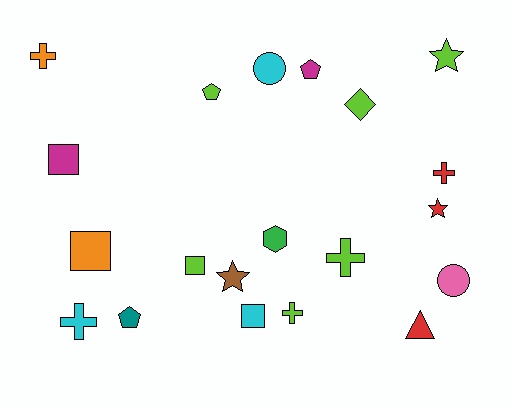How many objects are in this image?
There are 20 objects.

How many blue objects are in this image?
There are no blue objects.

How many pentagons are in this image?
There are 3 pentagons.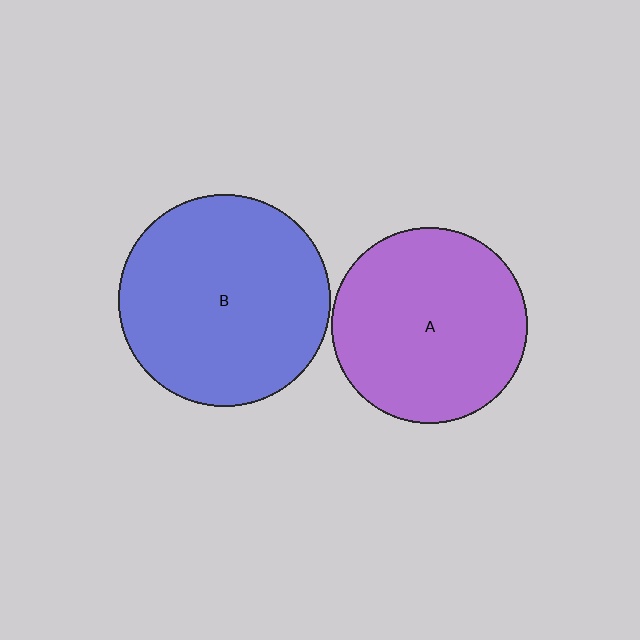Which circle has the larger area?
Circle B (blue).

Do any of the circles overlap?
No, none of the circles overlap.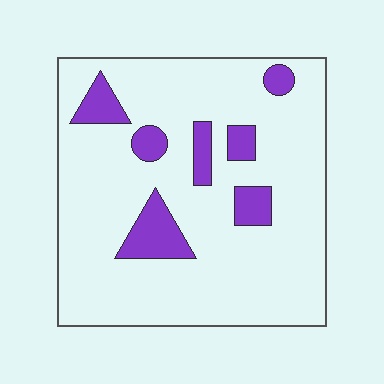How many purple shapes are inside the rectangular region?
7.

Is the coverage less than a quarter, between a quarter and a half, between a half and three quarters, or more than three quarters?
Less than a quarter.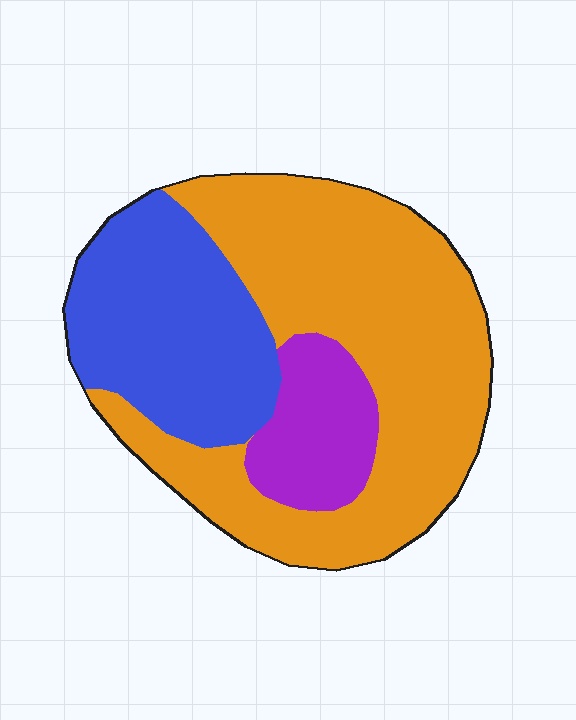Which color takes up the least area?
Purple, at roughly 15%.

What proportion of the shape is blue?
Blue covers roughly 30% of the shape.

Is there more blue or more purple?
Blue.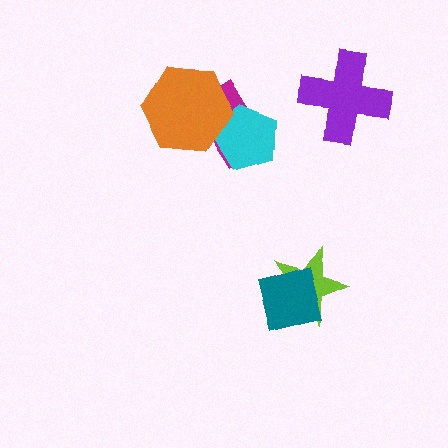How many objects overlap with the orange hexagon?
2 objects overlap with the orange hexagon.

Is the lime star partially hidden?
Yes, it is partially covered by another shape.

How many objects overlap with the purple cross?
0 objects overlap with the purple cross.